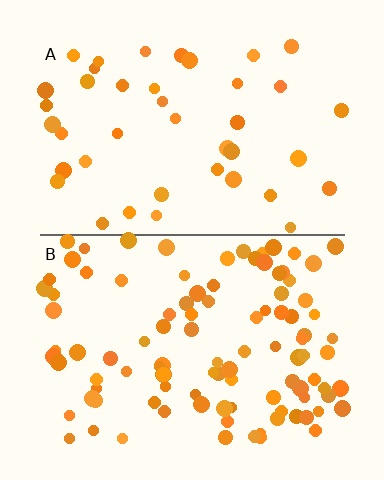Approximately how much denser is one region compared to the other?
Approximately 2.5× — region B over region A.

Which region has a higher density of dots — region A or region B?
B (the bottom).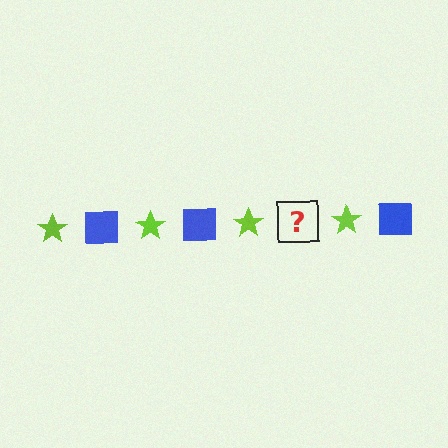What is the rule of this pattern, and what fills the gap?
The rule is that the pattern alternates between lime star and blue square. The gap should be filled with a blue square.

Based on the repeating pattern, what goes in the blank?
The blank should be a blue square.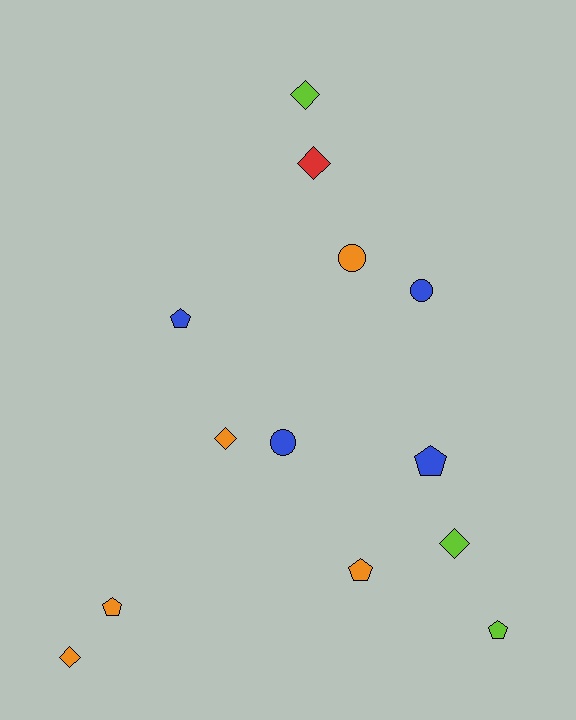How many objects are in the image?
There are 13 objects.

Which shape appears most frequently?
Diamond, with 5 objects.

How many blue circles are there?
There are 2 blue circles.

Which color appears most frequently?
Orange, with 5 objects.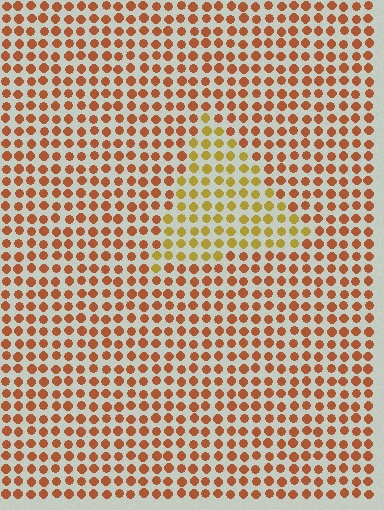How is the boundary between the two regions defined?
The boundary is defined purely by a slight shift in hue (about 34 degrees). Spacing, size, and orientation are identical on both sides.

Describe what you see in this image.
The image is filled with small brown elements in a uniform arrangement. A triangle-shaped region is visible where the elements are tinted to a slightly different hue, forming a subtle color boundary.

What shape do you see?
I see a triangle.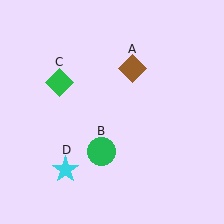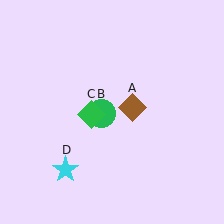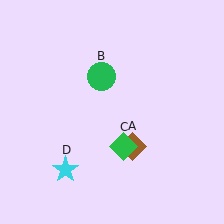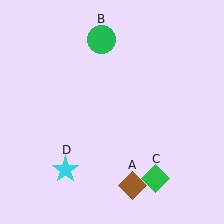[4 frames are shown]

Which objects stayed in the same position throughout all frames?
Cyan star (object D) remained stationary.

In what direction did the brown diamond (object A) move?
The brown diamond (object A) moved down.